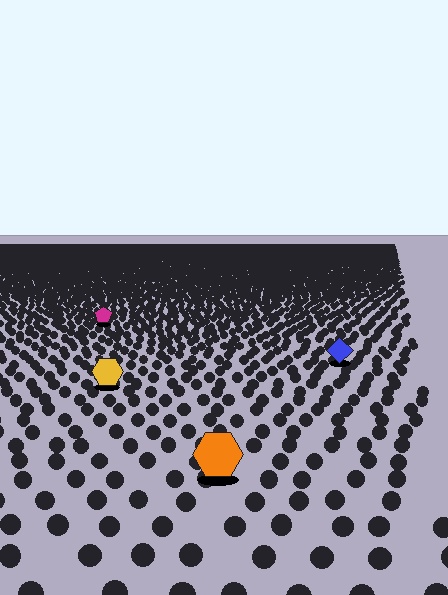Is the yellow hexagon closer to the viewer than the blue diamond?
Yes. The yellow hexagon is closer — you can tell from the texture gradient: the ground texture is coarser near it.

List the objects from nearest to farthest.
From nearest to farthest: the orange hexagon, the yellow hexagon, the blue diamond, the magenta pentagon.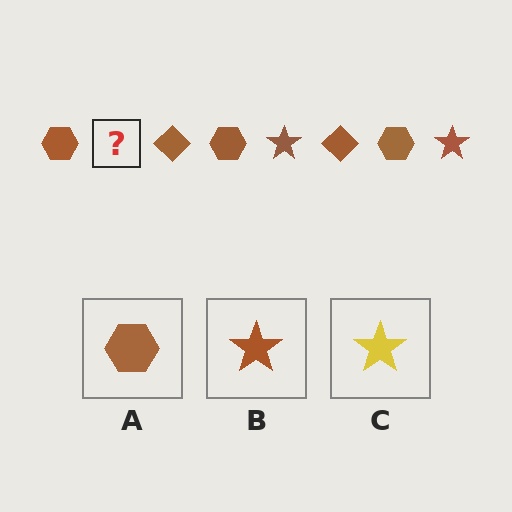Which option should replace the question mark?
Option B.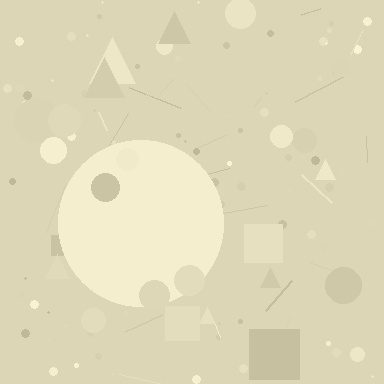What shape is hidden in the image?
A circle is hidden in the image.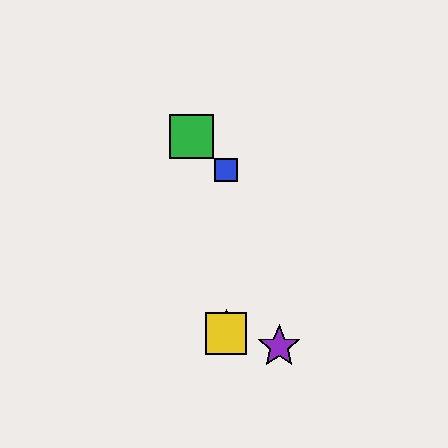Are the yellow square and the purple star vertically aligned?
No, the yellow square is at x≈226 and the purple star is at x≈279.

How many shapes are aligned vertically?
3 shapes (the red star, the blue square, the yellow square) are aligned vertically.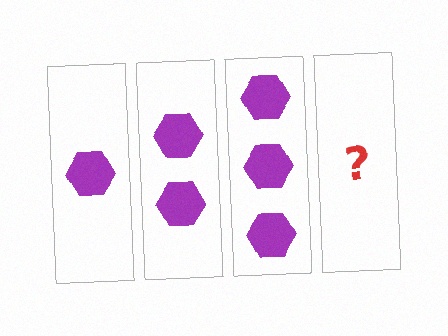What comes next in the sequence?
The next element should be 4 hexagons.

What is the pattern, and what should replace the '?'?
The pattern is that each step adds one more hexagon. The '?' should be 4 hexagons.